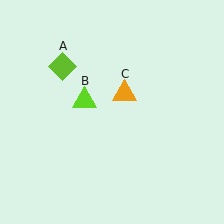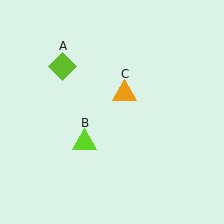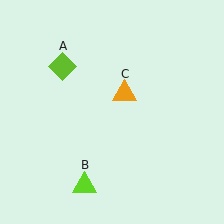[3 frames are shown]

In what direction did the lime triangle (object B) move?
The lime triangle (object B) moved down.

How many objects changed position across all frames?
1 object changed position: lime triangle (object B).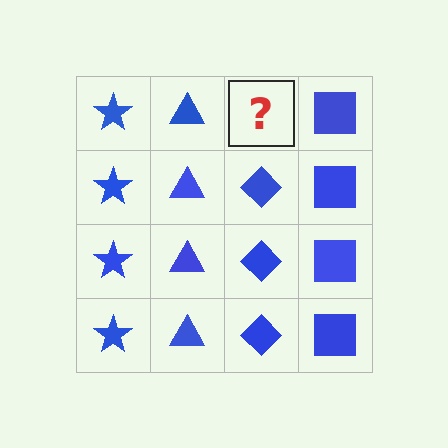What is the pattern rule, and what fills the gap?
The rule is that each column has a consistent shape. The gap should be filled with a blue diamond.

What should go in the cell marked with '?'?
The missing cell should contain a blue diamond.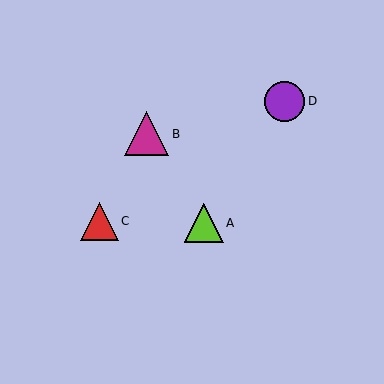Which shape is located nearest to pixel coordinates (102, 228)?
The red triangle (labeled C) at (99, 221) is nearest to that location.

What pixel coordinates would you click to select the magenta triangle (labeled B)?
Click at (147, 134) to select the magenta triangle B.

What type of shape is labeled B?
Shape B is a magenta triangle.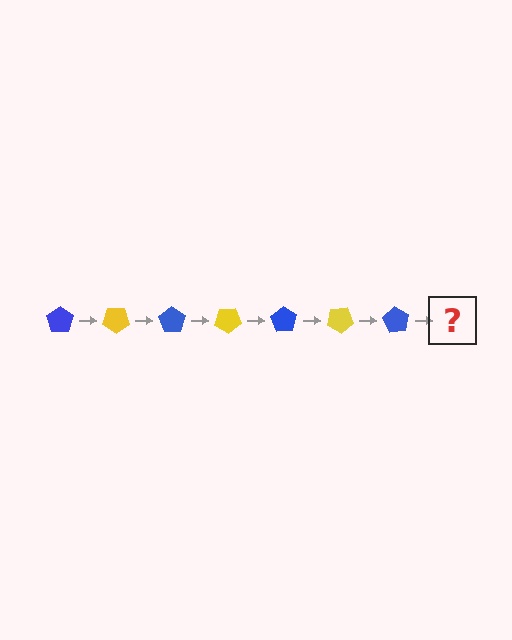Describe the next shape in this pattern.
It should be a yellow pentagon, rotated 245 degrees from the start.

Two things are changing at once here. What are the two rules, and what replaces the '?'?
The two rules are that it rotates 35 degrees each step and the color cycles through blue and yellow. The '?' should be a yellow pentagon, rotated 245 degrees from the start.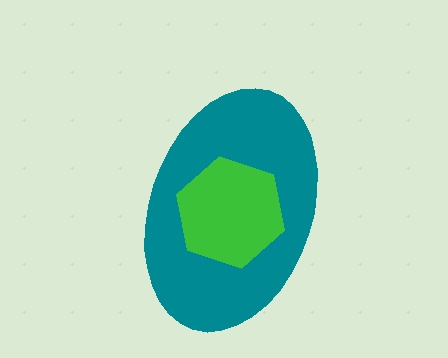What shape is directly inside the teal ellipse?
The green hexagon.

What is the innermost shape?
The green hexagon.